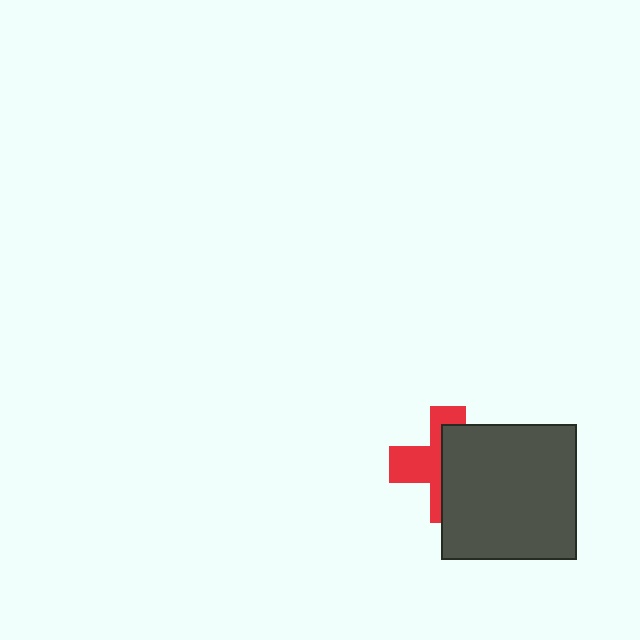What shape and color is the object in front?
The object in front is a dark gray square.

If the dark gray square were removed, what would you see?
You would see the complete red cross.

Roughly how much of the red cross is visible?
About half of it is visible (roughly 46%).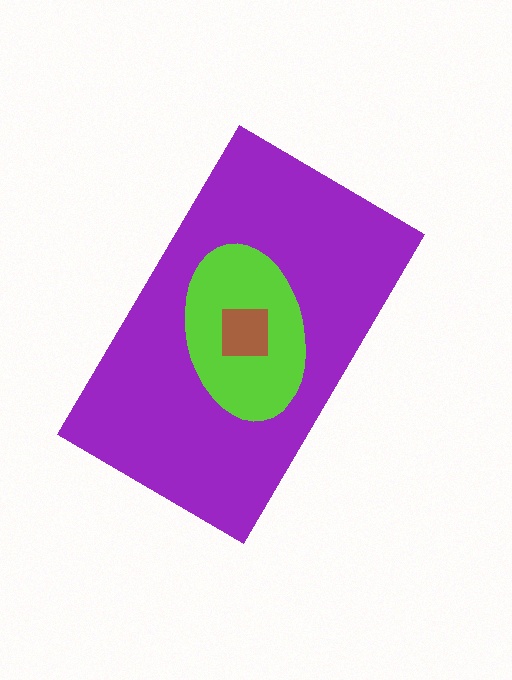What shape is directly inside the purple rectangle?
The lime ellipse.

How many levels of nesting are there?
3.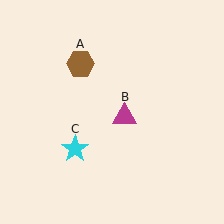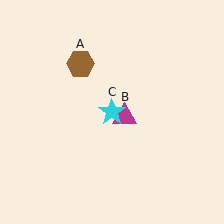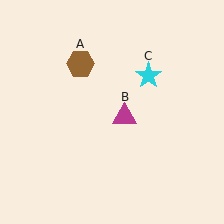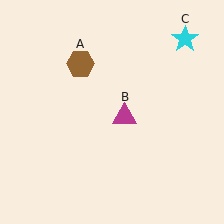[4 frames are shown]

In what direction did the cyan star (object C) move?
The cyan star (object C) moved up and to the right.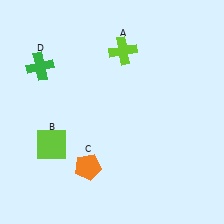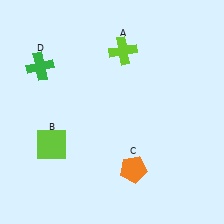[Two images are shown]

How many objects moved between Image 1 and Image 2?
1 object moved between the two images.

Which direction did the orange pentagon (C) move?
The orange pentagon (C) moved right.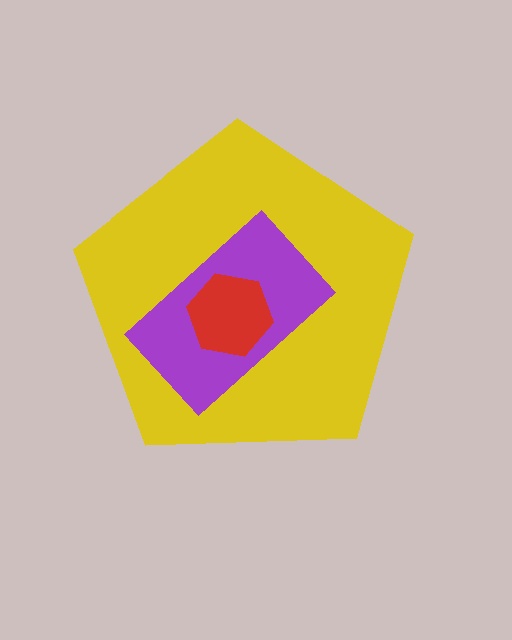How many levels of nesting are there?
3.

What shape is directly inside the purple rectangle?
The red hexagon.